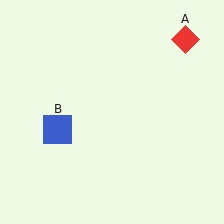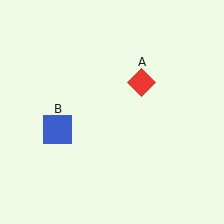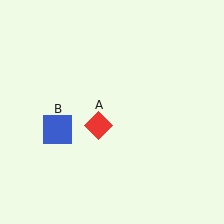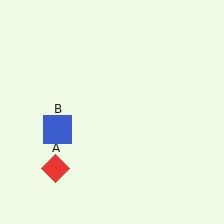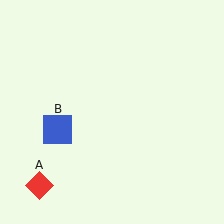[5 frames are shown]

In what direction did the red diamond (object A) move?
The red diamond (object A) moved down and to the left.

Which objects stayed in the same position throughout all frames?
Blue square (object B) remained stationary.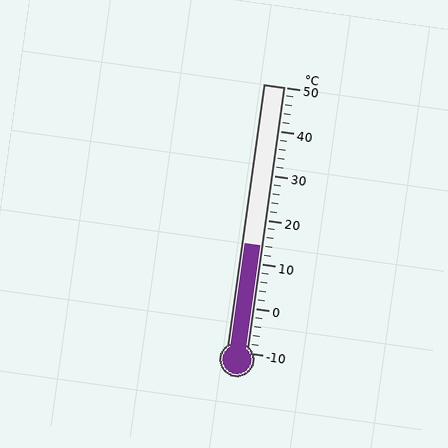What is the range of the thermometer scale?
The thermometer scale ranges from -10°C to 50°C.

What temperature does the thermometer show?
The thermometer shows approximately 14°C.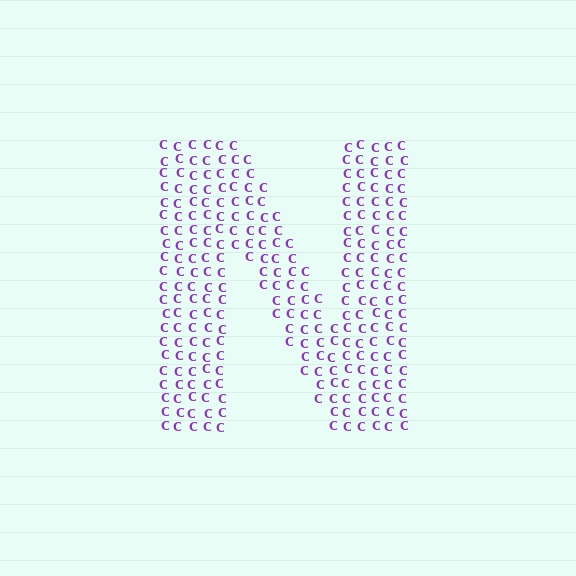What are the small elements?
The small elements are letter C's.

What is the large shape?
The large shape is the letter N.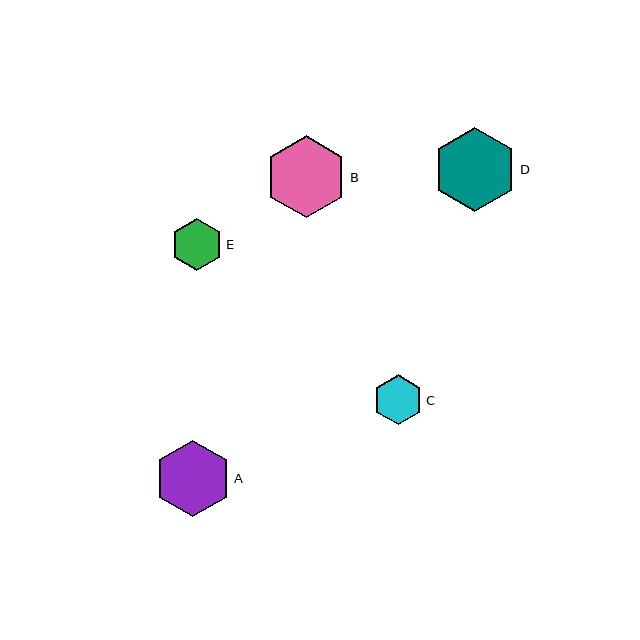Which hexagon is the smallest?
Hexagon C is the smallest with a size of approximately 50 pixels.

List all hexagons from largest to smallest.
From largest to smallest: D, B, A, E, C.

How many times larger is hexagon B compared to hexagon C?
Hexagon B is approximately 1.6 times the size of hexagon C.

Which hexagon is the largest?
Hexagon D is the largest with a size of approximately 84 pixels.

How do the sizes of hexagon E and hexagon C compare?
Hexagon E and hexagon C are approximately the same size.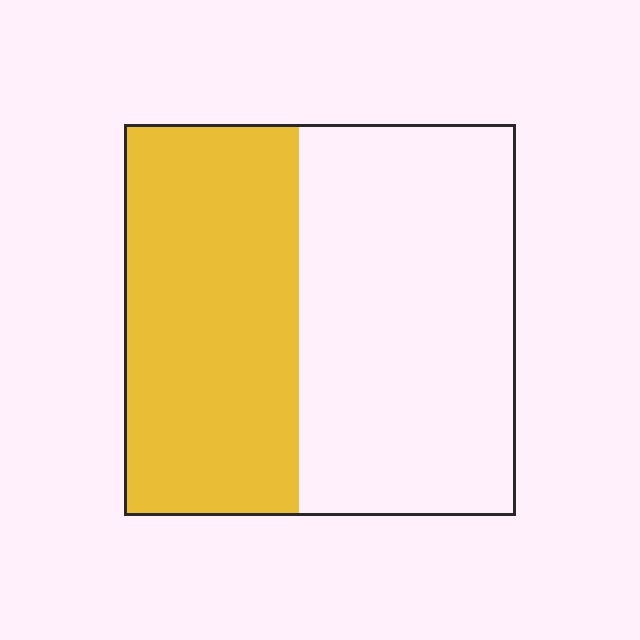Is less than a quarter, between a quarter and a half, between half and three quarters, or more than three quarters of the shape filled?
Between a quarter and a half.